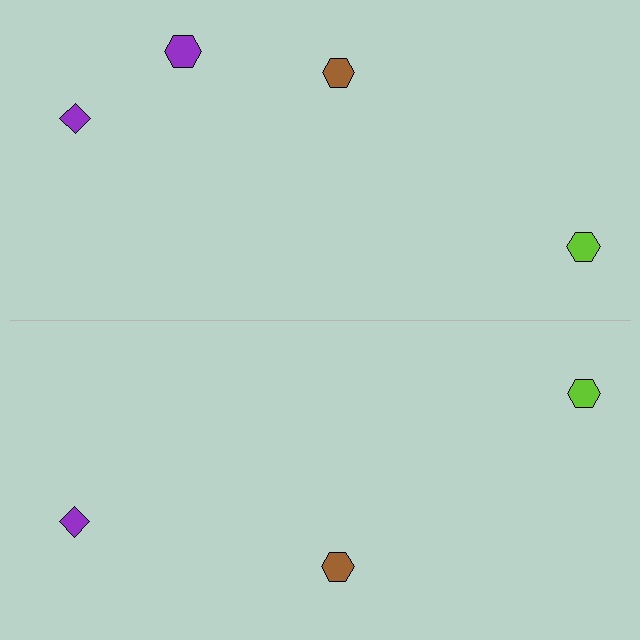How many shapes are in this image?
There are 7 shapes in this image.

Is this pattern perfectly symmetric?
No, the pattern is not perfectly symmetric. A purple hexagon is missing from the bottom side.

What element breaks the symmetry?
A purple hexagon is missing from the bottom side.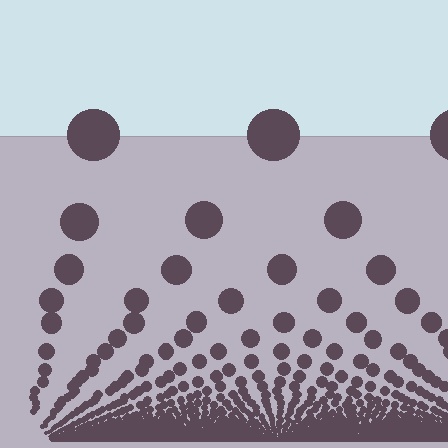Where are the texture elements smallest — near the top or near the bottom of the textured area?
Near the bottom.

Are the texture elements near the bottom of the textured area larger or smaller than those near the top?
Smaller. The gradient is inverted — elements near the bottom are smaller and denser.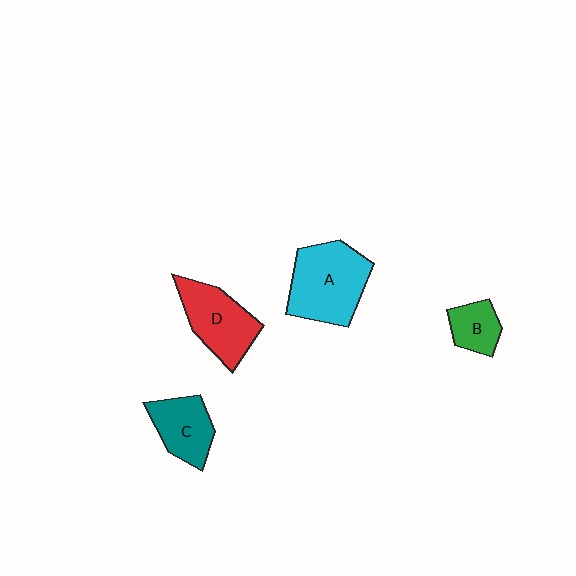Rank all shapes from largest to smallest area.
From largest to smallest: A (cyan), D (red), C (teal), B (green).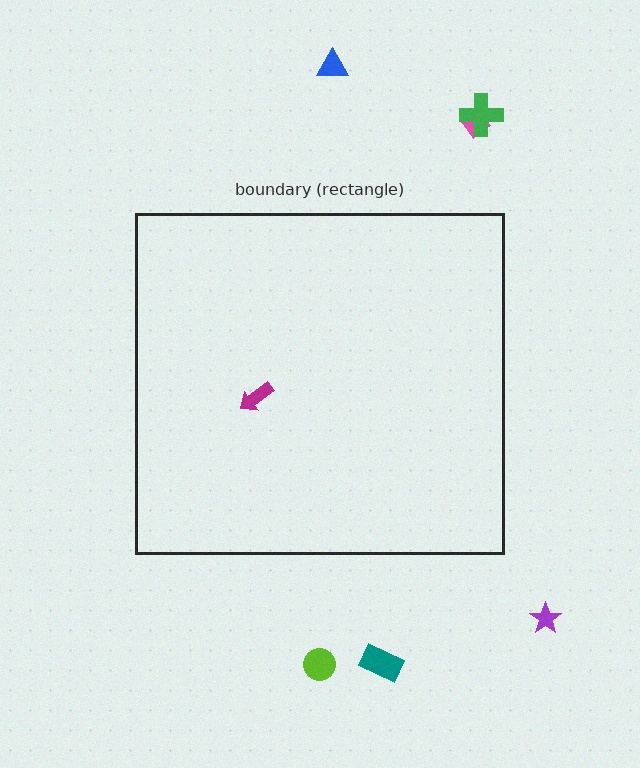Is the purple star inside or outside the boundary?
Outside.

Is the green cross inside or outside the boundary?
Outside.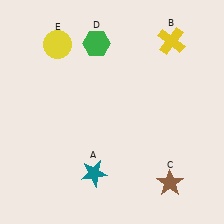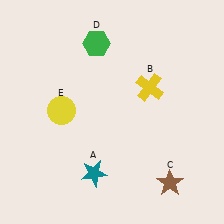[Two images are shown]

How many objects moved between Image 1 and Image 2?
2 objects moved between the two images.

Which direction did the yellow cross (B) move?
The yellow cross (B) moved down.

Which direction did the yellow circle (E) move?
The yellow circle (E) moved down.